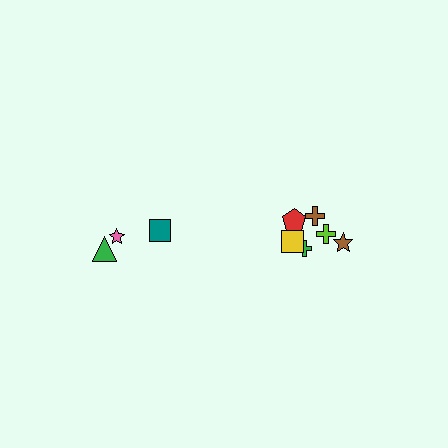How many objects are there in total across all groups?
There are 9 objects.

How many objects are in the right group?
There are 6 objects.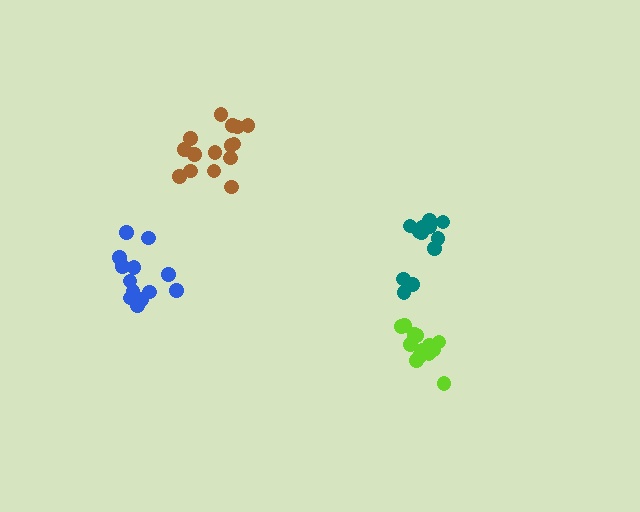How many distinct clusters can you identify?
There are 4 distinct clusters.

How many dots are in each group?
Group 1: 13 dots, Group 2: 15 dots, Group 3: 13 dots, Group 4: 14 dots (55 total).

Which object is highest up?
The brown cluster is topmost.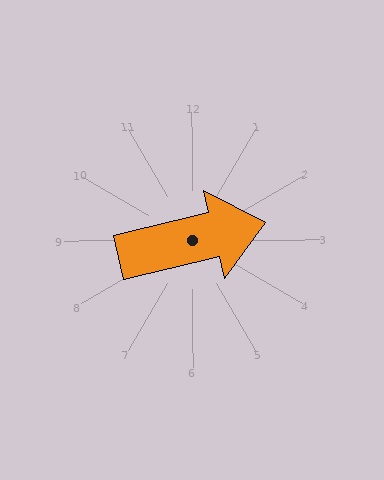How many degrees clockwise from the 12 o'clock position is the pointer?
Approximately 77 degrees.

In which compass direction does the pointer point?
East.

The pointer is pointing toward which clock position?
Roughly 3 o'clock.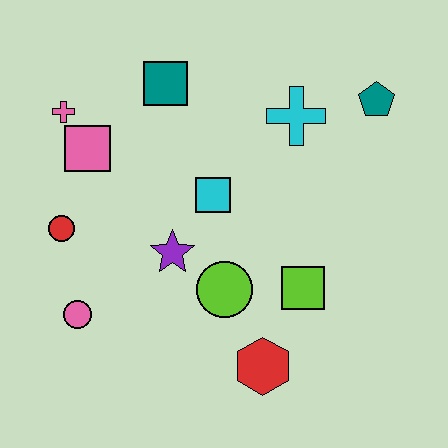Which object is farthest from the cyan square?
The teal pentagon is farthest from the cyan square.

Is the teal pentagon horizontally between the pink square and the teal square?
No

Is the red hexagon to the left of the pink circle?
No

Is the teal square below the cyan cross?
No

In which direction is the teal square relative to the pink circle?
The teal square is above the pink circle.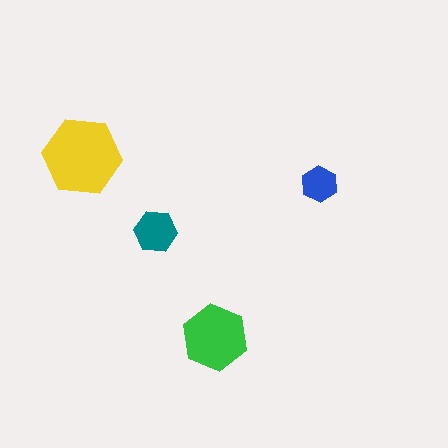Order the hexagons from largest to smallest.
the yellow one, the green one, the teal one, the blue one.